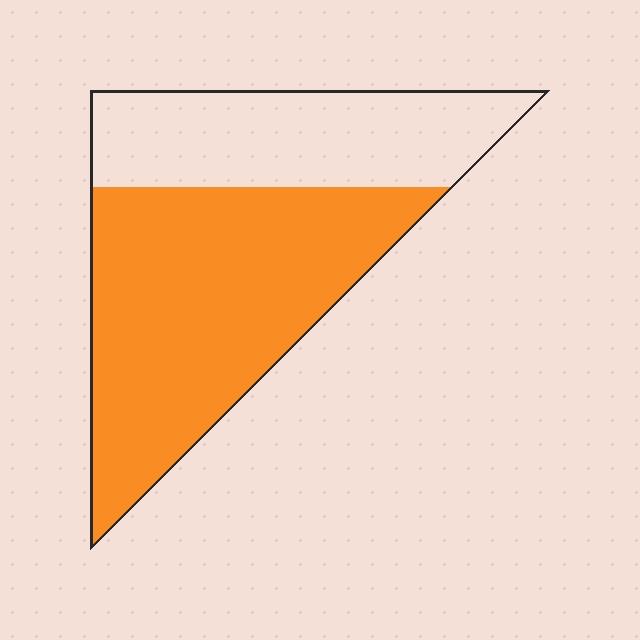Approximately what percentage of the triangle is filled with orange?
Approximately 60%.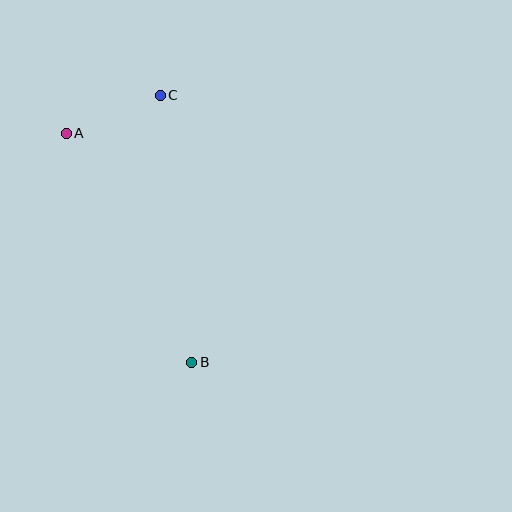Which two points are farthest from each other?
Points B and C are farthest from each other.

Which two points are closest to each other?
Points A and C are closest to each other.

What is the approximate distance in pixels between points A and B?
The distance between A and B is approximately 261 pixels.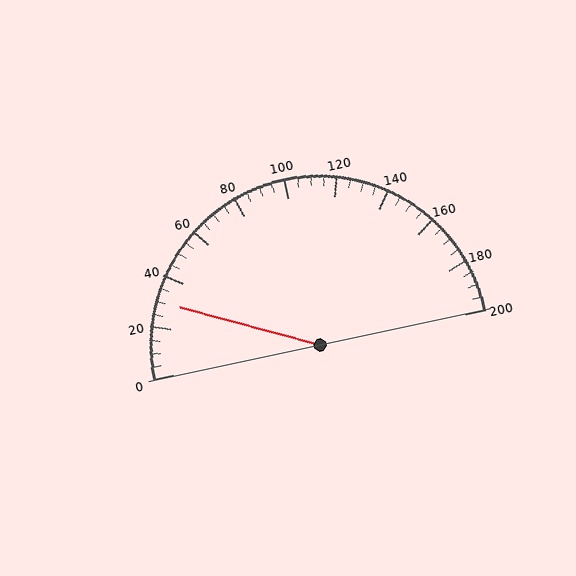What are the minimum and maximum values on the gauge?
The gauge ranges from 0 to 200.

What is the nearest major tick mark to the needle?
The nearest major tick mark is 40.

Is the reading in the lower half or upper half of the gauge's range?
The reading is in the lower half of the range (0 to 200).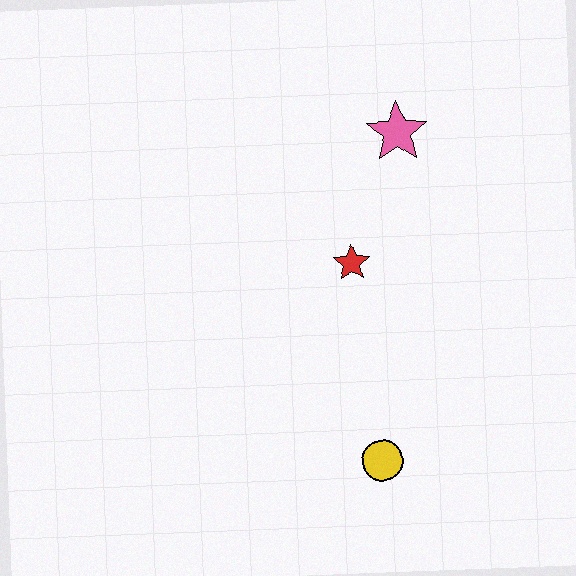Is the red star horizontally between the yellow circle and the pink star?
No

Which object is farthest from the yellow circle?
The pink star is farthest from the yellow circle.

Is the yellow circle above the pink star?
No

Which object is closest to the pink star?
The red star is closest to the pink star.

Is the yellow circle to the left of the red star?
No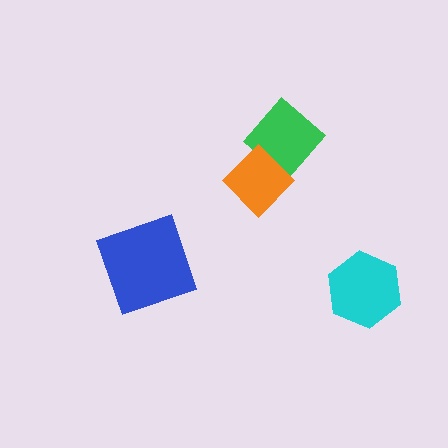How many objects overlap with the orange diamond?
1 object overlaps with the orange diamond.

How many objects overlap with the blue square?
0 objects overlap with the blue square.